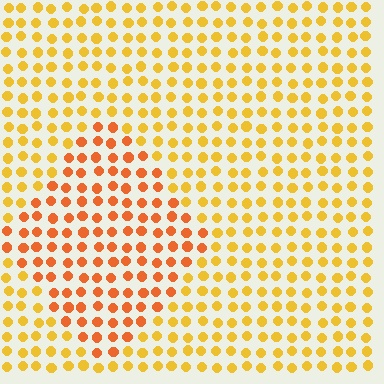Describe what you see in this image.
The image is filled with small yellow elements in a uniform arrangement. A diamond-shaped region is visible where the elements are tinted to a slightly different hue, forming a subtle color boundary.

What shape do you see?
I see a diamond.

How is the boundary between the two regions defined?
The boundary is defined purely by a slight shift in hue (about 28 degrees). Spacing, size, and orientation are identical on both sides.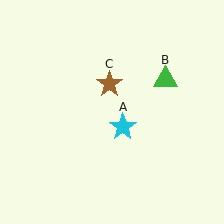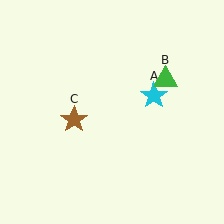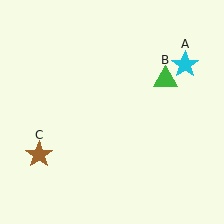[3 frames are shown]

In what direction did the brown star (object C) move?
The brown star (object C) moved down and to the left.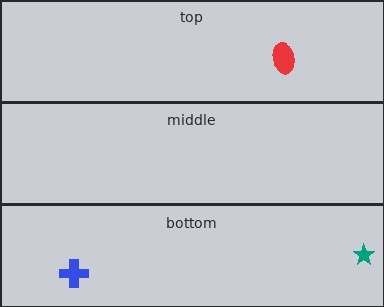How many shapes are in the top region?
1.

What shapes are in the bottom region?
The blue cross, the teal star.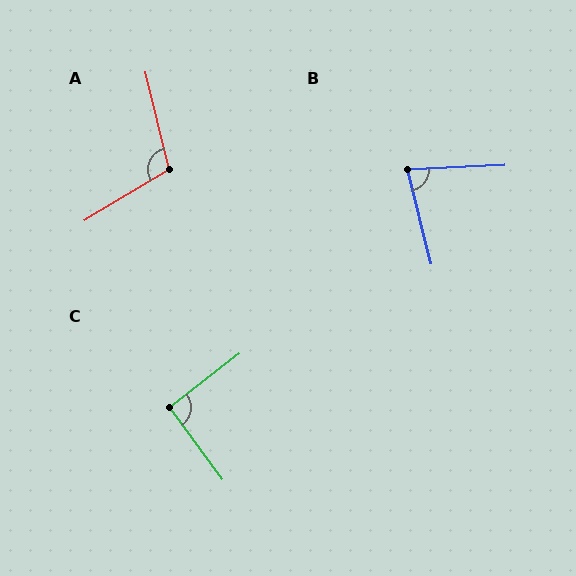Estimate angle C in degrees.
Approximately 91 degrees.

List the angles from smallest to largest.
B (79°), C (91°), A (107°).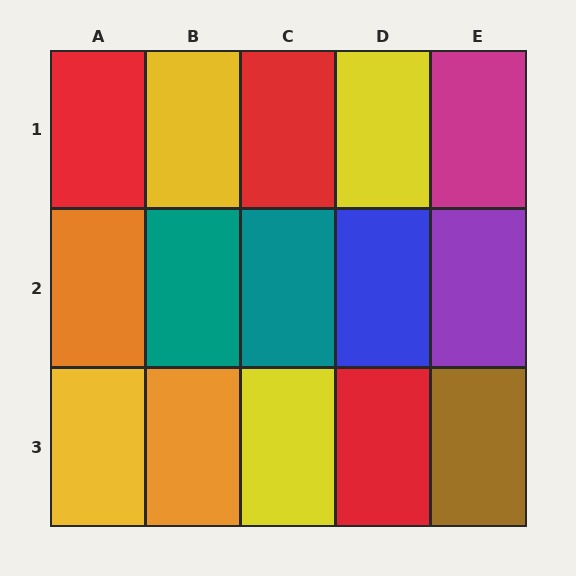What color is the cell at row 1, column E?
Magenta.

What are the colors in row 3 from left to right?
Yellow, orange, yellow, red, brown.